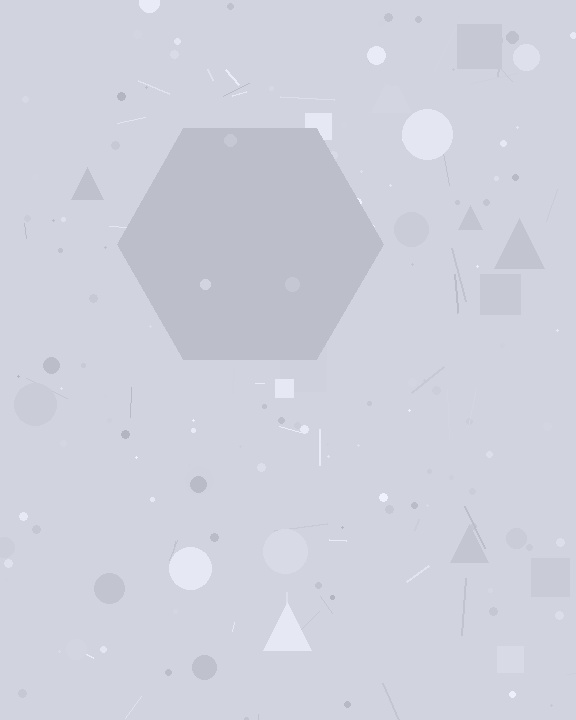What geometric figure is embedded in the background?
A hexagon is embedded in the background.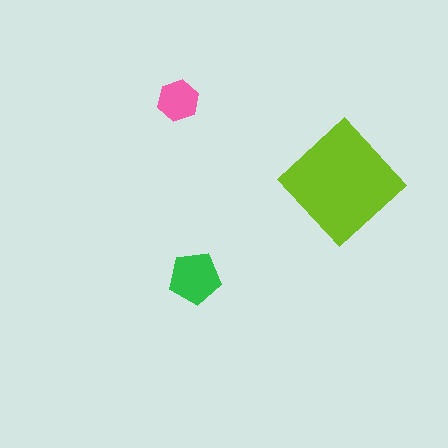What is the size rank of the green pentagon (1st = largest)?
2nd.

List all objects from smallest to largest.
The pink hexagon, the green pentagon, the lime diamond.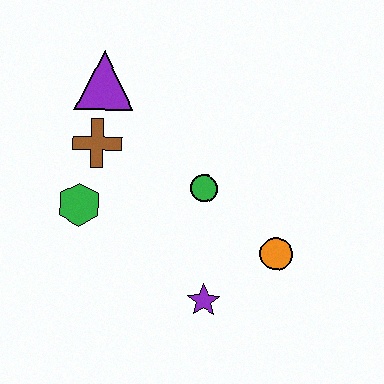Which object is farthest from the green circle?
The purple triangle is farthest from the green circle.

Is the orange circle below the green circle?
Yes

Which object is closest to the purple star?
The orange circle is closest to the purple star.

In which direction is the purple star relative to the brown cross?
The purple star is below the brown cross.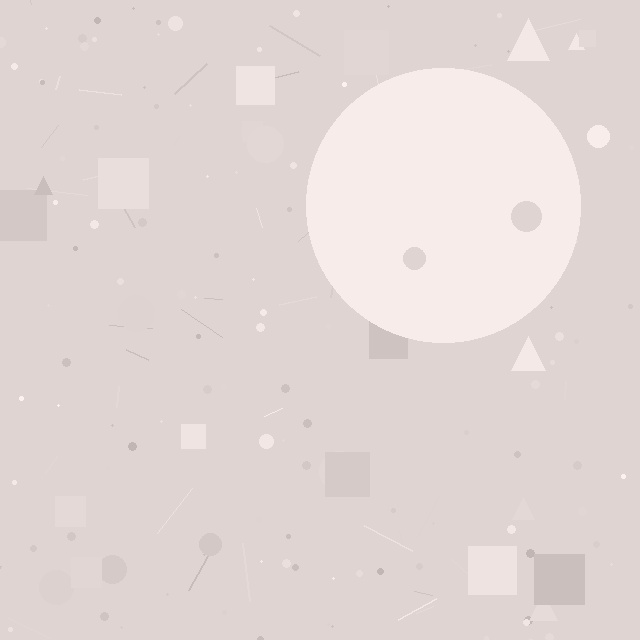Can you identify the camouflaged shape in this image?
The camouflaged shape is a circle.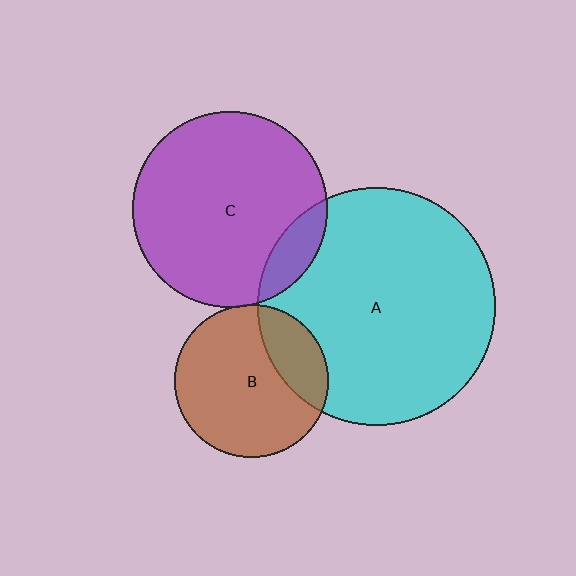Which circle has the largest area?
Circle A (cyan).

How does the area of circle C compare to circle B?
Approximately 1.6 times.